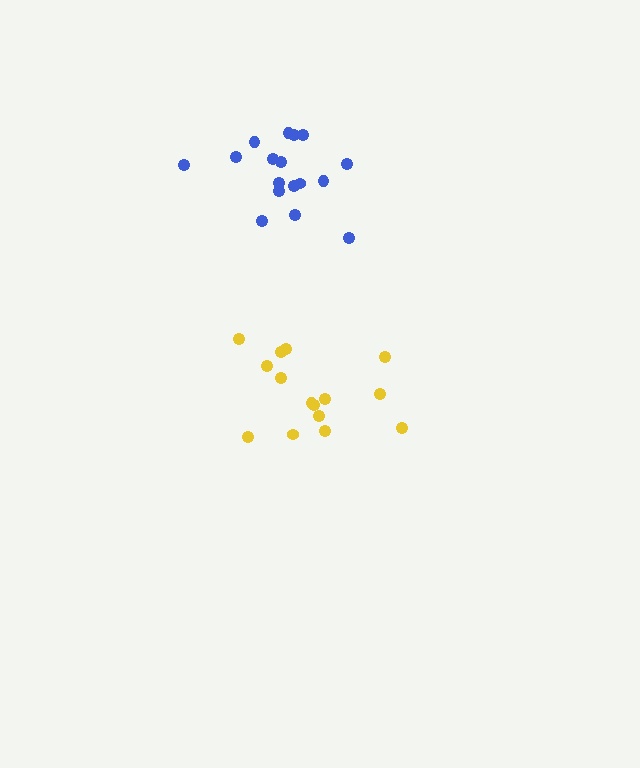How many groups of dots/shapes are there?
There are 2 groups.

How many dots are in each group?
Group 1: 15 dots, Group 2: 17 dots (32 total).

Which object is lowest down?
The yellow cluster is bottommost.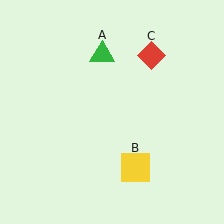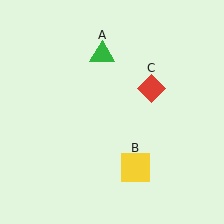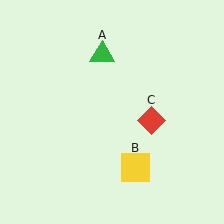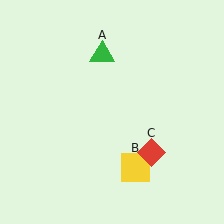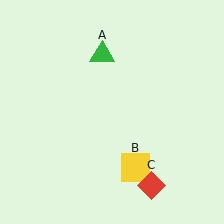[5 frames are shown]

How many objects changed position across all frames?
1 object changed position: red diamond (object C).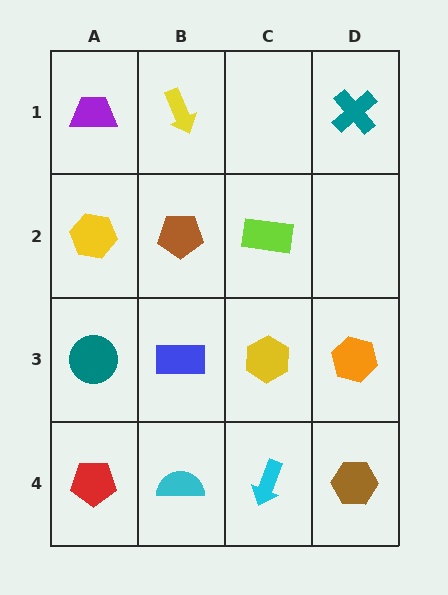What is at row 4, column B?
A cyan semicircle.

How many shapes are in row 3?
4 shapes.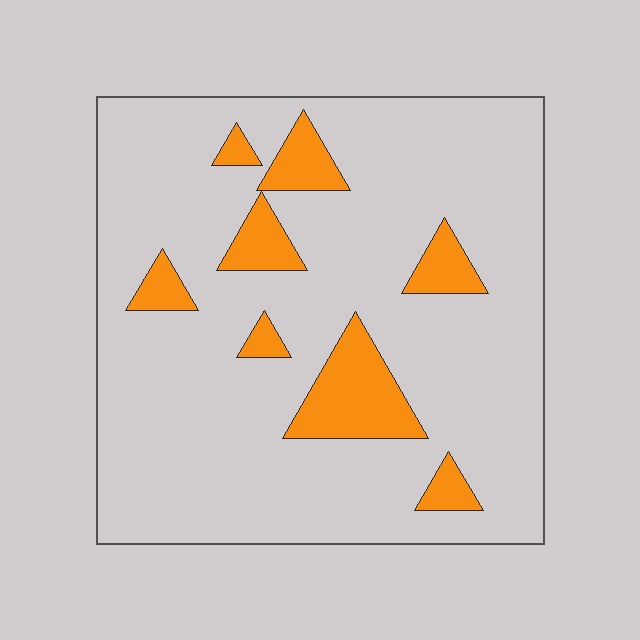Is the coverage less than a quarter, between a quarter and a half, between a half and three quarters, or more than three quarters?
Less than a quarter.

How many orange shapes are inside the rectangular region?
8.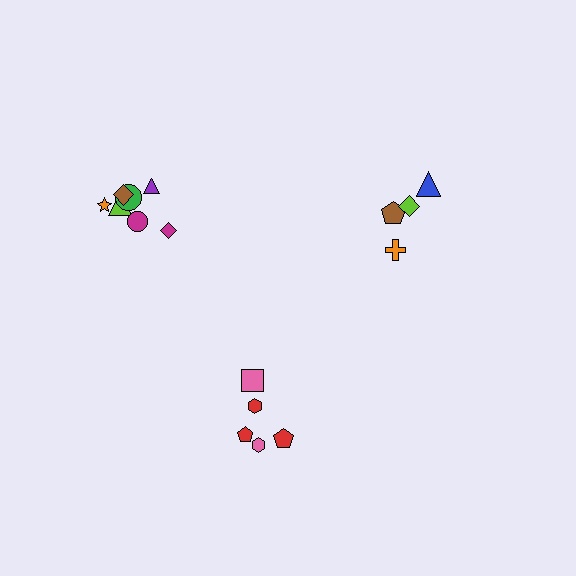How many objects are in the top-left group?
There are 7 objects.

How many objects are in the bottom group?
There are 5 objects.